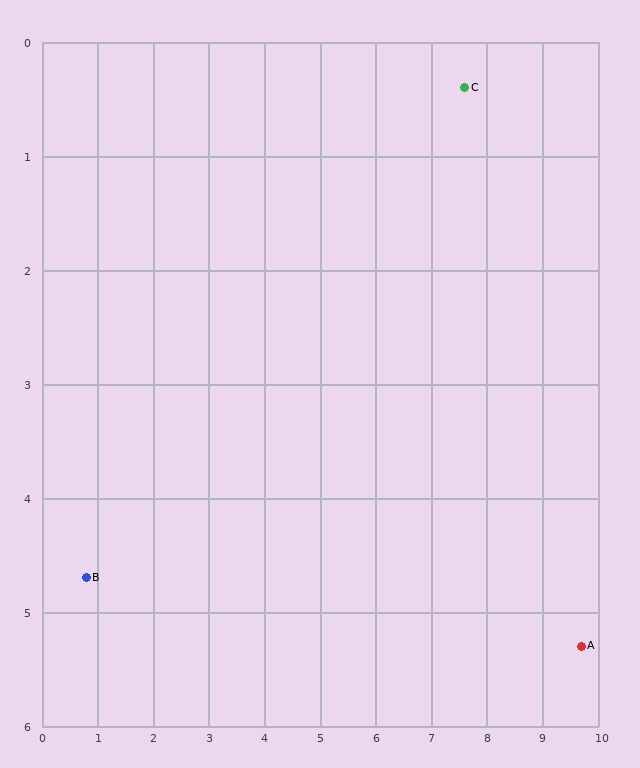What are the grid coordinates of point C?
Point C is at approximately (7.6, 0.4).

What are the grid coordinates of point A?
Point A is at approximately (9.7, 5.3).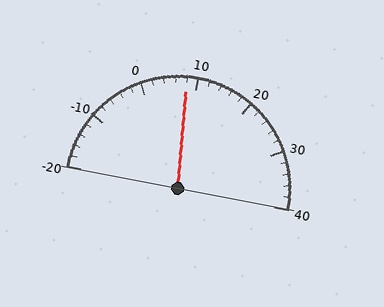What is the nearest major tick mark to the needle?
The nearest major tick mark is 10.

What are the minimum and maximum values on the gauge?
The gauge ranges from -20 to 40.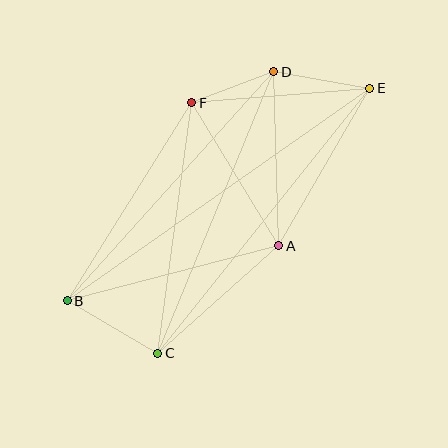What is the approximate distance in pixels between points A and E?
The distance between A and E is approximately 182 pixels.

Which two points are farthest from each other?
Points B and E are farthest from each other.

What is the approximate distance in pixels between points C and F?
The distance between C and F is approximately 253 pixels.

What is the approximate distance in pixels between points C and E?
The distance between C and E is approximately 339 pixels.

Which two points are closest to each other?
Points D and F are closest to each other.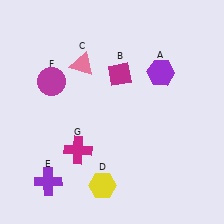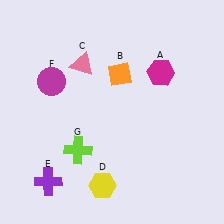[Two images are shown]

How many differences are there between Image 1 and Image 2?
There are 3 differences between the two images.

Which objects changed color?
A changed from purple to magenta. B changed from magenta to orange. G changed from magenta to lime.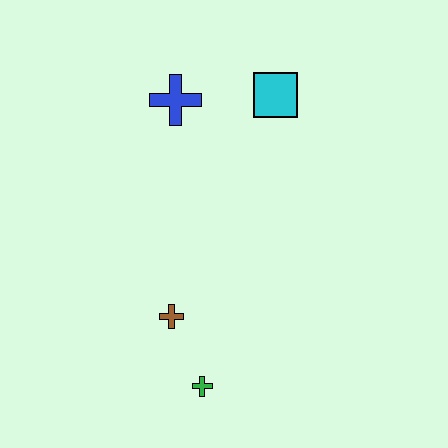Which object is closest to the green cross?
The brown cross is closest to the green cross.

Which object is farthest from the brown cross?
The cyan square is farthest from the brown cross.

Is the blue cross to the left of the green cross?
Yes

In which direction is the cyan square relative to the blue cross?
The cyan square is to the right of the blue cross.